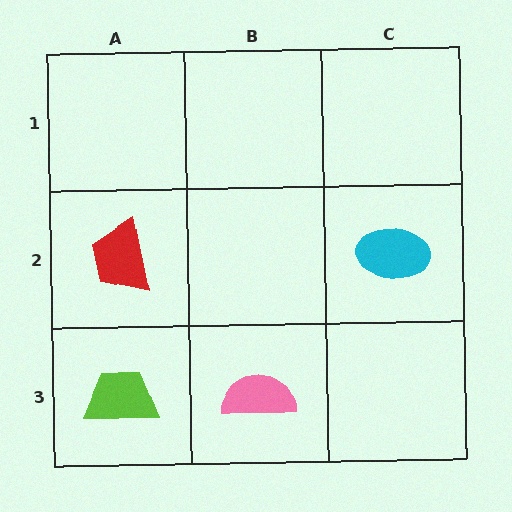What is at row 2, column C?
A cyan ellipse.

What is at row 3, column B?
A pink semicircle.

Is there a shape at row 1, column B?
No, that cell is empty.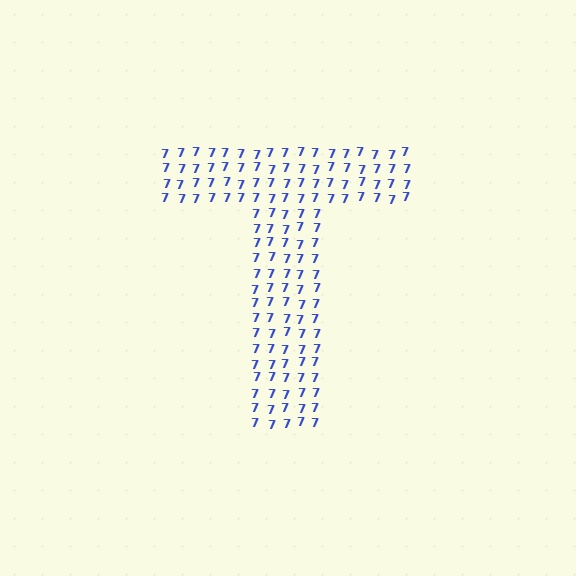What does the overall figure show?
The overall figure shows the letter T.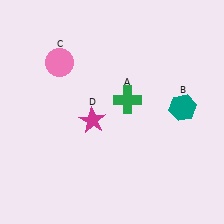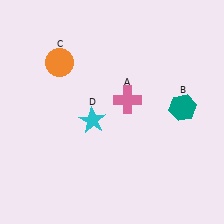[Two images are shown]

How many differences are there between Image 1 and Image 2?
There are 3 differences between the two images.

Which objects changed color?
A changed from green to pink. C changed from pink to orange. D changed from magenta to cyan.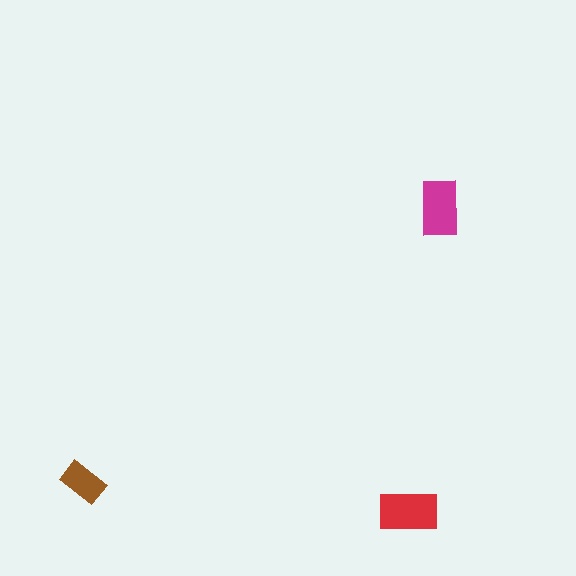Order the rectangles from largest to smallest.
the red one, the magenta one, the brown one.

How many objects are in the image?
There are 3 objects in the image.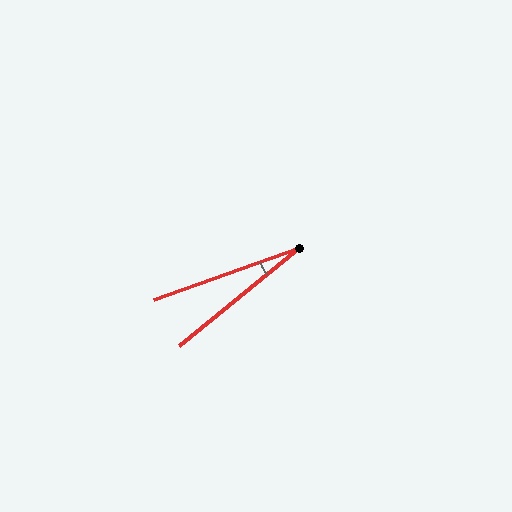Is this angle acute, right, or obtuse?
It is acute.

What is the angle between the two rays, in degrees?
Approximately 20 degrees.